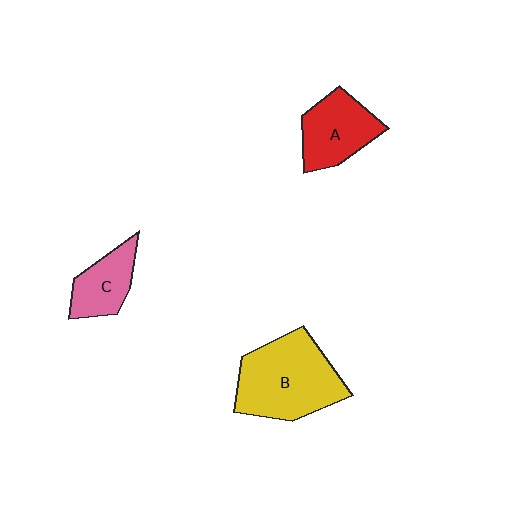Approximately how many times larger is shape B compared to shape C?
Approximately 2.1 times.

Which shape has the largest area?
Shape B (yellow).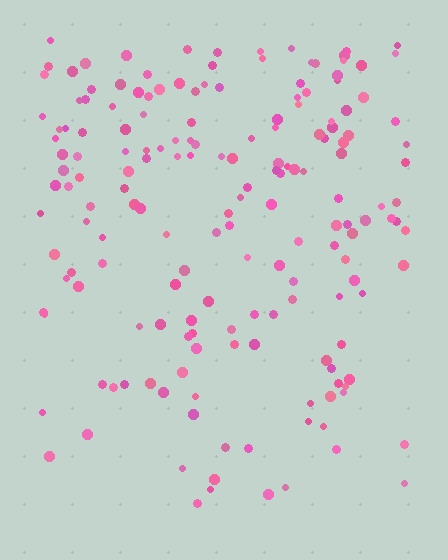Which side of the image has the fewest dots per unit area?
The bottom.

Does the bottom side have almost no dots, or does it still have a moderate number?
Still a moderate number, just noticeably fewer than the top.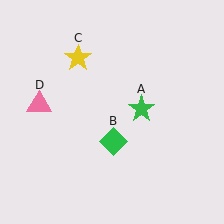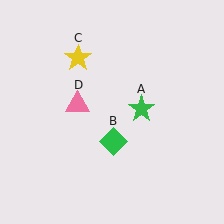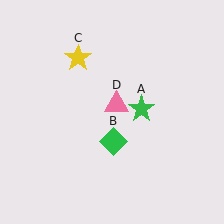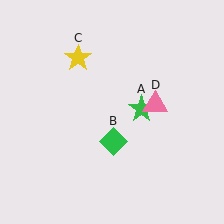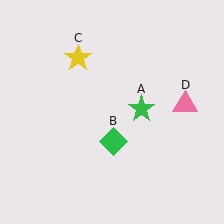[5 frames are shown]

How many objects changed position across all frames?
1 object changed position: pink triangle (object D).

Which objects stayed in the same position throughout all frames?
Green star (object A) and green diamond (object B) and yellow star (object C) remained stationary.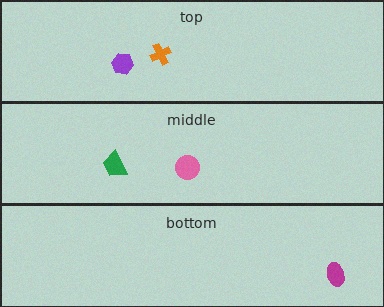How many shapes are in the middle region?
2.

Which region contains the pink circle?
The middle region.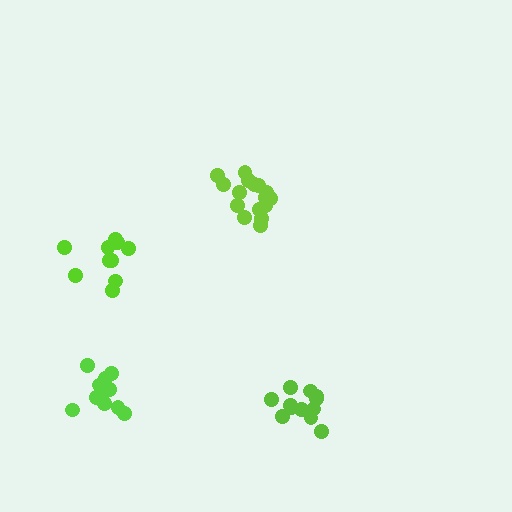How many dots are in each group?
Group 1: 10 dots, Group 2: 12 dots, Group 3: 16 dots, Group 4: 12 dots (50 total).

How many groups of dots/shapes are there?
There are 4 groups.